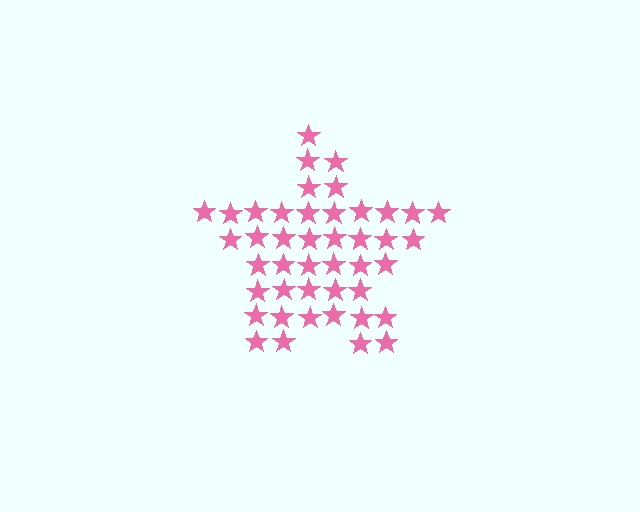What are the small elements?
The small elements are stars.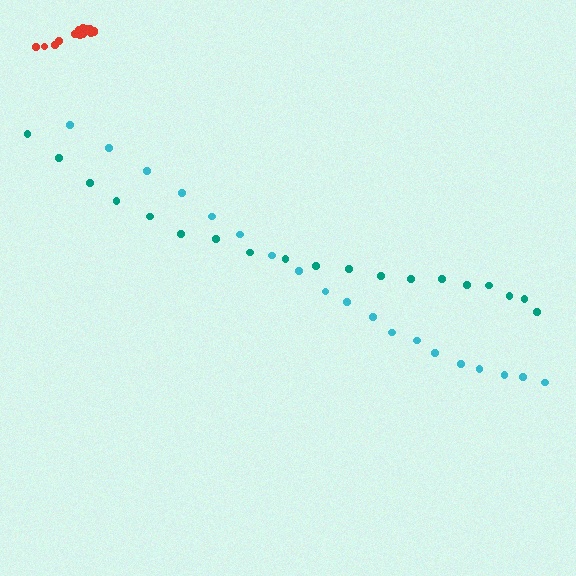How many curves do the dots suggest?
There are 3 distinct paths.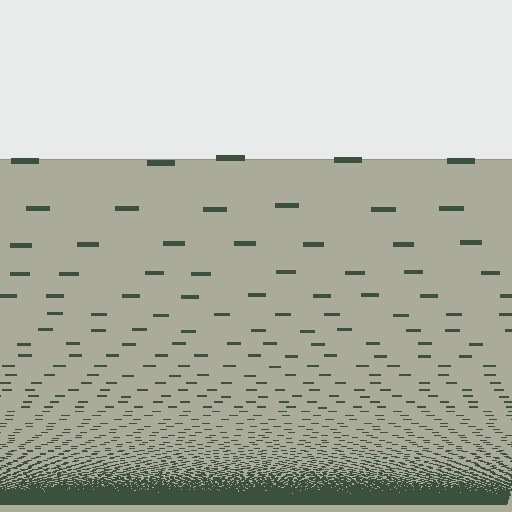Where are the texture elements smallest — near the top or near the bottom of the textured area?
Near the bottom.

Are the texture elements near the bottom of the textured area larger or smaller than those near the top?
Smaller. The gradient is inverted — elements near the bottom are smaller and denser.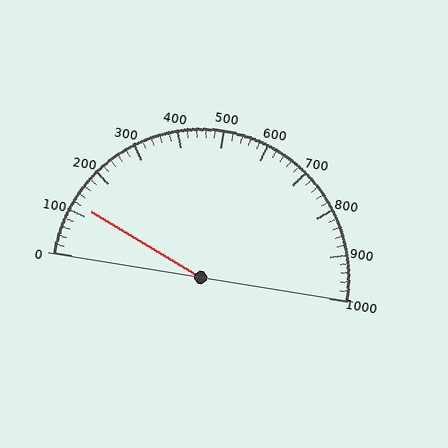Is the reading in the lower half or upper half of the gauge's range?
The reading is in the lower half of the range (0 to 1000).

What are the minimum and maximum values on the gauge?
The gauge ranges from 0 to 1000.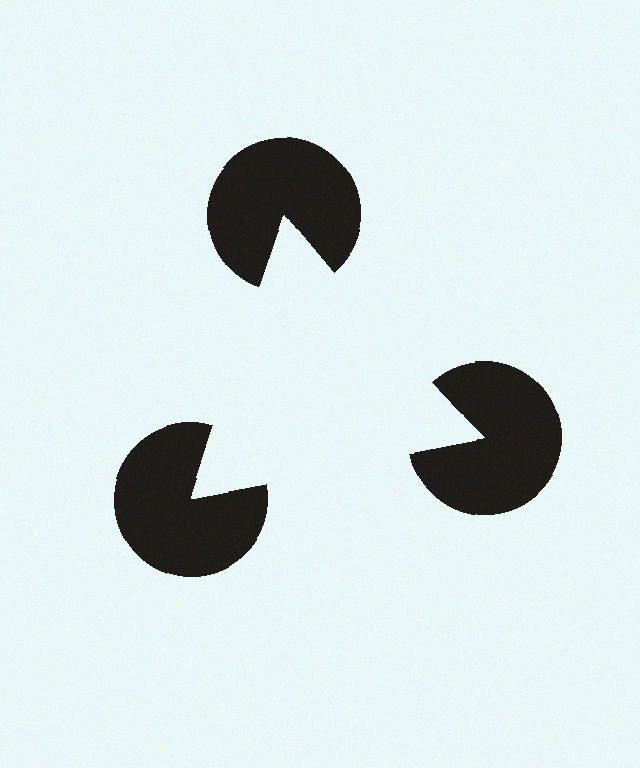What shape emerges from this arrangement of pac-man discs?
An illusory triangle — its edges are inferred from the aligned wedge cuts in the pac-man discs, not physically drawn.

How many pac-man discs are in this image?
There are 3 — one at each vertex of the illusory triangle.